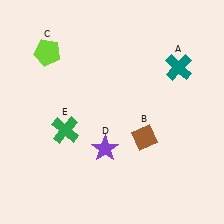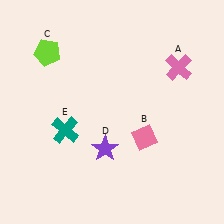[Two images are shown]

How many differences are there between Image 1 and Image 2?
There are 3 differences between the two images.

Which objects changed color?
A changed from teal to pink. B changed from brown to pink. E changed from green to teal.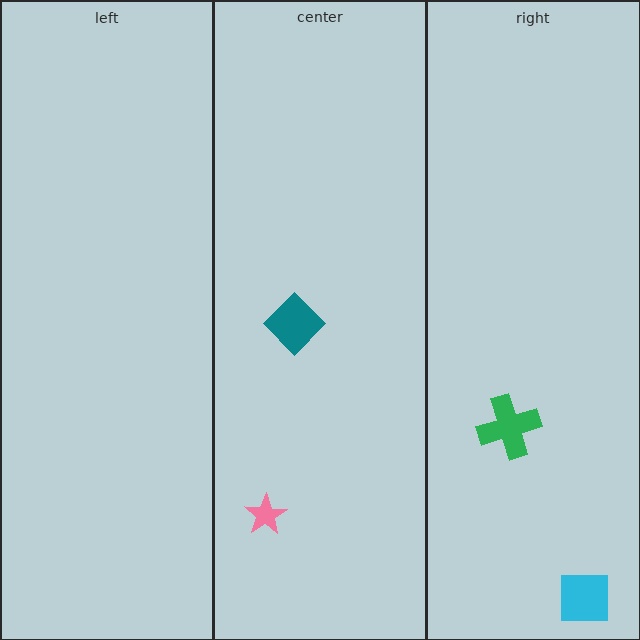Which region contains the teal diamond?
The center region.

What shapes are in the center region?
The teal diamond, the pink star.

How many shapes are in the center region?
2.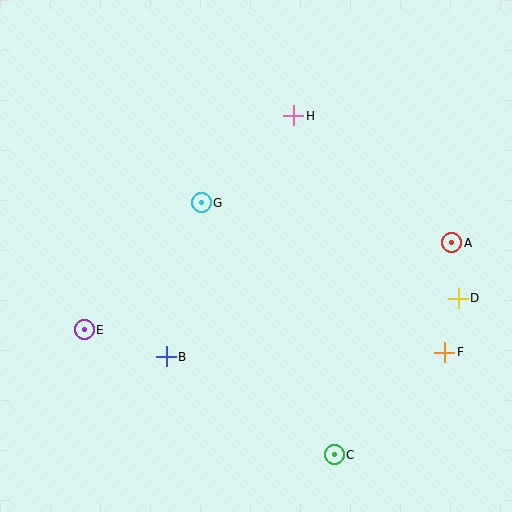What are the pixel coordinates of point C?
Point C is at (334, 455).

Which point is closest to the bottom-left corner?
Point E is closest to the bottom-left corner.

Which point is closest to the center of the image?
Point G at (201, 203) is closest to the center.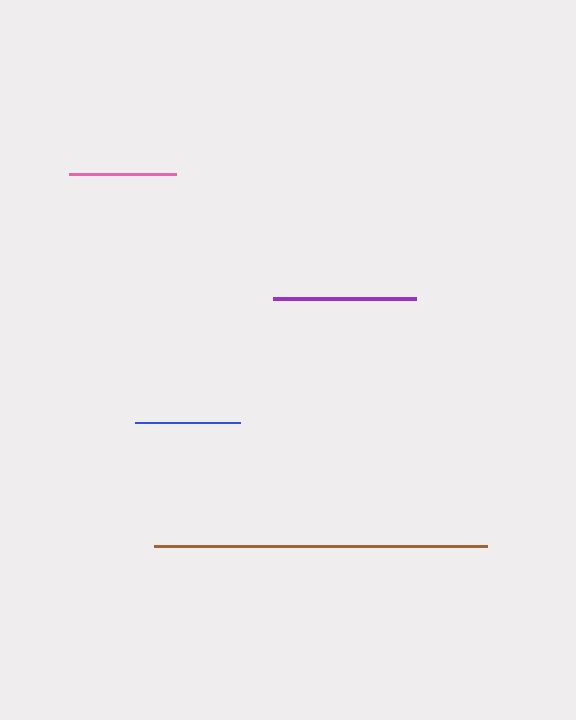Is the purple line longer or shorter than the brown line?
The brown line is longer than the purple line.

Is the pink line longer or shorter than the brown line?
The brown line is longer than the pink line.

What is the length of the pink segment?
The pink segment is approximately 107 pixels long.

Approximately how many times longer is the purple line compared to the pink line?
The purple line is approximately 1.3 times the length of the pink line.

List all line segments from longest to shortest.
From longest to shortest: brown, purple, pink, blue.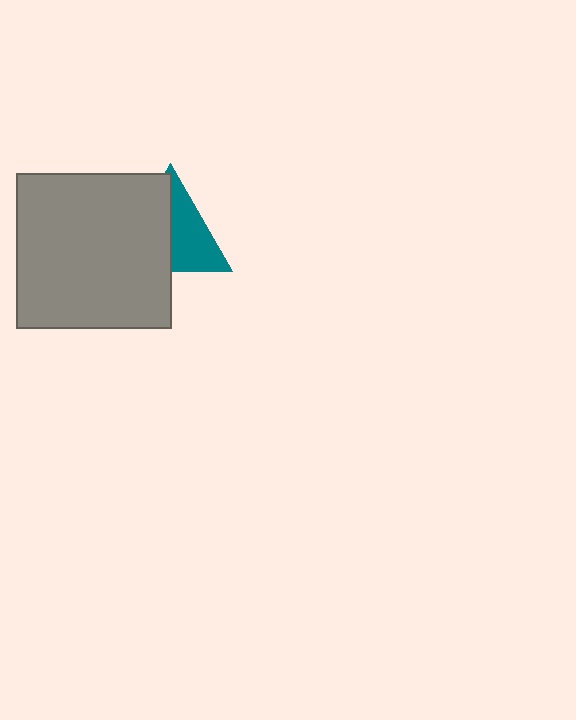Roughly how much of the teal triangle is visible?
About half of it is visible (roughly 49%).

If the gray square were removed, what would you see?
You would see the complete teal triangle.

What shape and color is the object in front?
The object in front is a gray square.